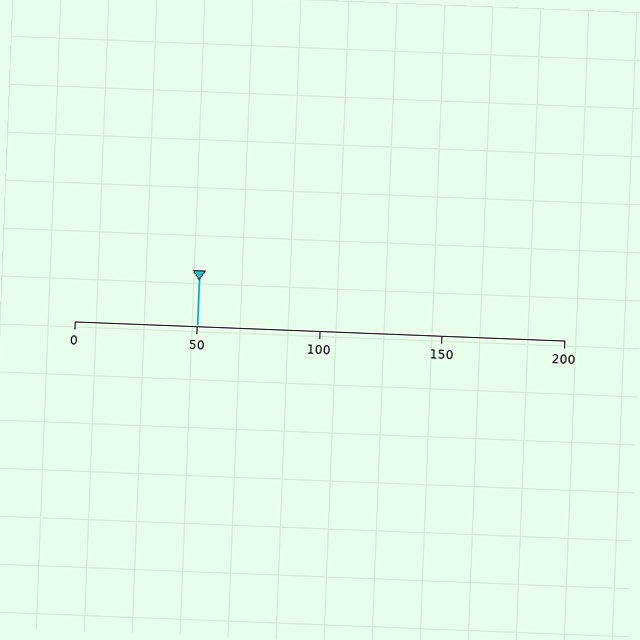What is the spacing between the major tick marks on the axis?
The major ticks are spaced 50 apart.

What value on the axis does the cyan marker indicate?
The marker indicates approximately 50.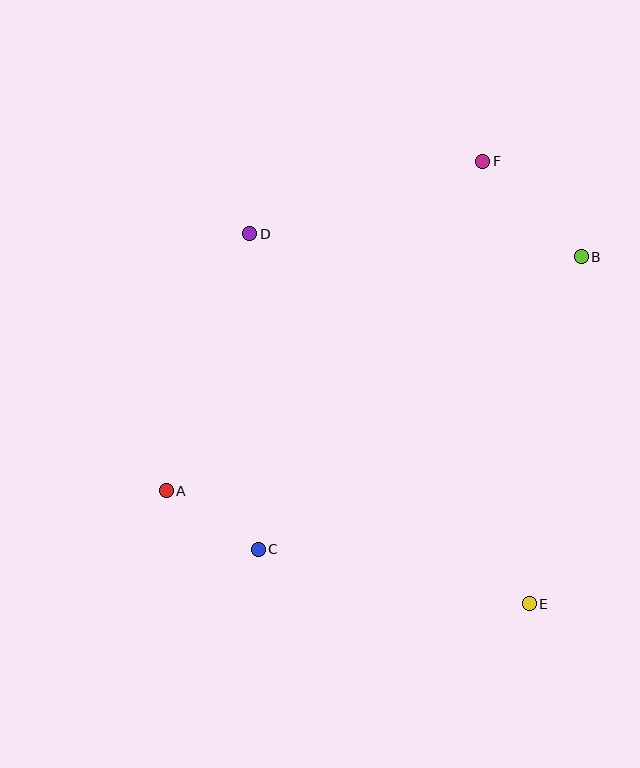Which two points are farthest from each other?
Points A and B are farthest from each other.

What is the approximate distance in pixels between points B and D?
The distance between B and D is approximately 332 pixels.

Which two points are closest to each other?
Points A and C are closest to each other.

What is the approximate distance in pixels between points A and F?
The distance between A and F is approximately 457 pixels.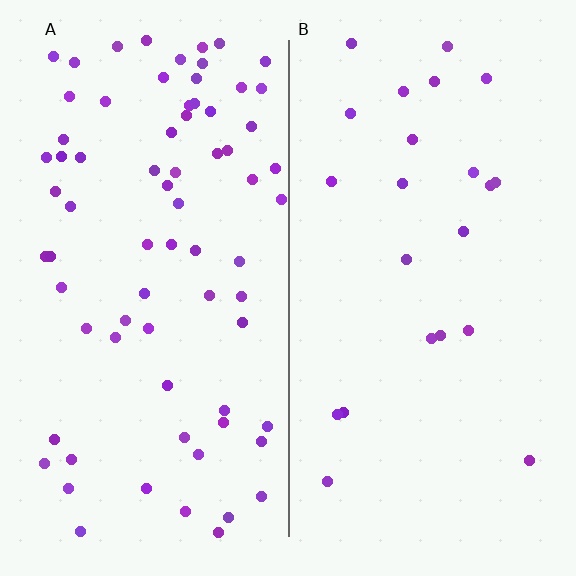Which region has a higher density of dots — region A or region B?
A (the left).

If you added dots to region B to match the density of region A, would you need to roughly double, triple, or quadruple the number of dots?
Approximately triple.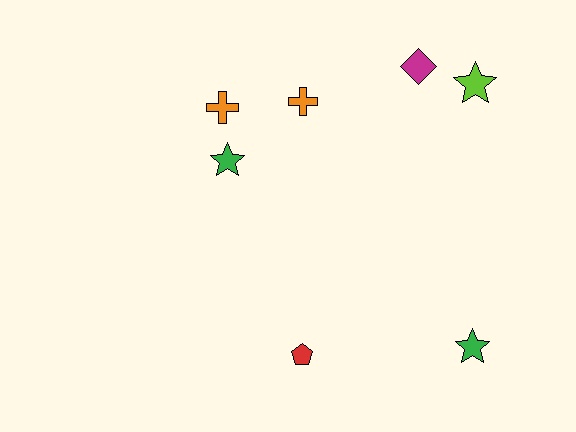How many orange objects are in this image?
There are 2 orange objects.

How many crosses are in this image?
There are 2 crosses.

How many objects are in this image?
There are 7 objects.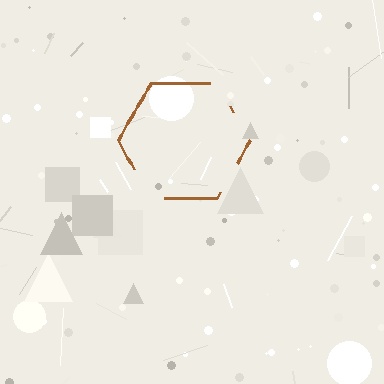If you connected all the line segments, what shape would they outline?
They would outline a hexagon.